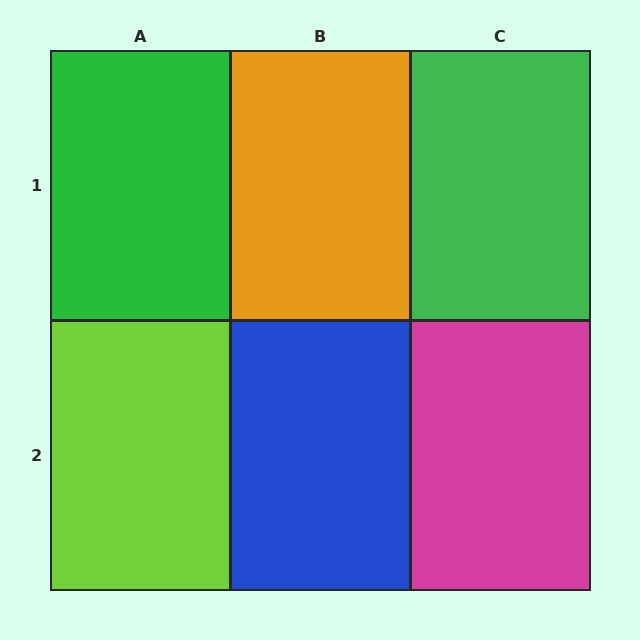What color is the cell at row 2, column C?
Magenta.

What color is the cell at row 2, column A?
Lime.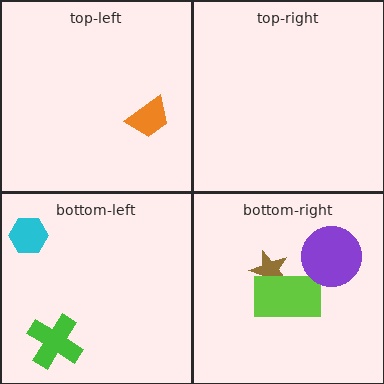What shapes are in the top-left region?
The orange trapezoid.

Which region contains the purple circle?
The bottom-right region.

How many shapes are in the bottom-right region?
3.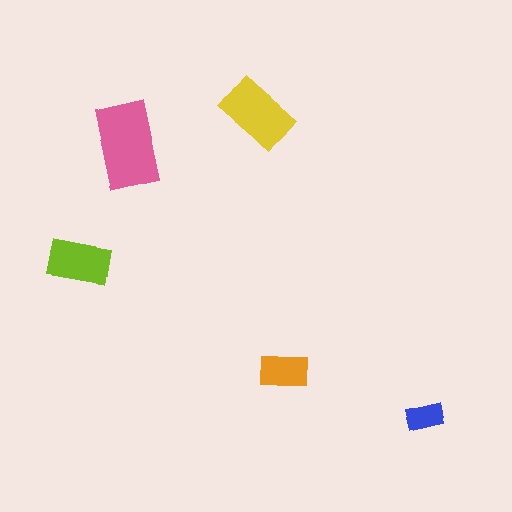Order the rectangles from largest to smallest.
the pink one, the yellow one, the lime one, the orange one, the blue one.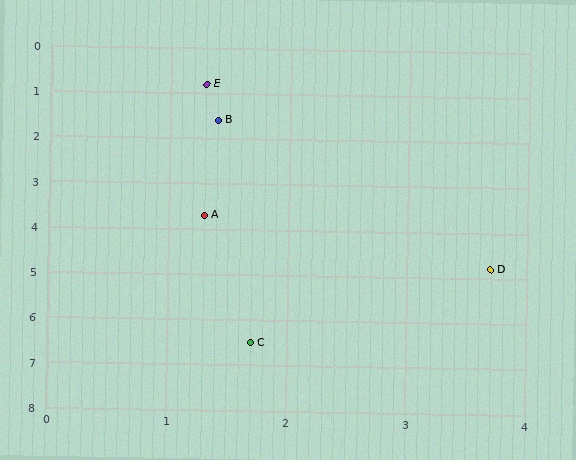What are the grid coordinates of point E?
Point E is at approximately (1.3, 0.8).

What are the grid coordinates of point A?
Point A is at approximately (1.3, 3.7).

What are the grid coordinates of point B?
Point B is at approximately (1.4, 1.6).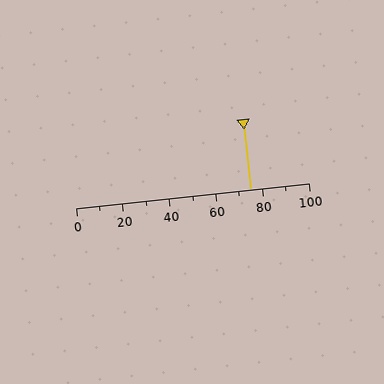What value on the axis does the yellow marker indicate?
The marker indicates approximately 75.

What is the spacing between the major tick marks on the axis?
The major ticks are spaced 20 apart.